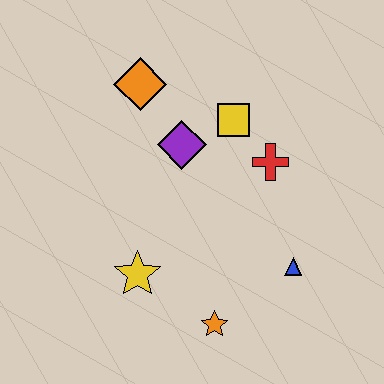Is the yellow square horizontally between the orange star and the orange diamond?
No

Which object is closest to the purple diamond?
The yellow square is closest to the purple diamond.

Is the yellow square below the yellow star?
No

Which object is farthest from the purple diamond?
The orange star is farthest from the purple diamond.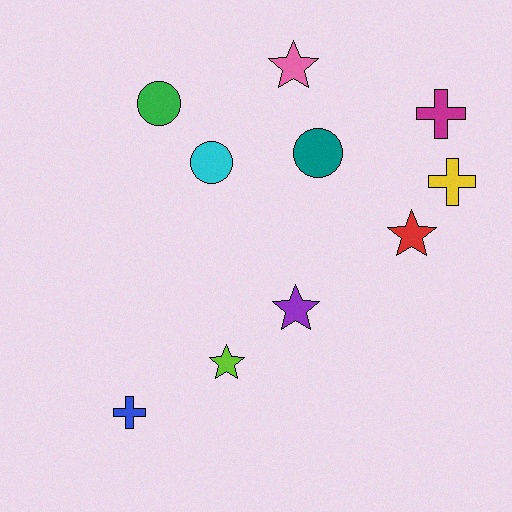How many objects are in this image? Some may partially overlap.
There are 10 objects.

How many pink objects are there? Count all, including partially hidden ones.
There is 1 pink object.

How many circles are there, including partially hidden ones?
There are 3 circles.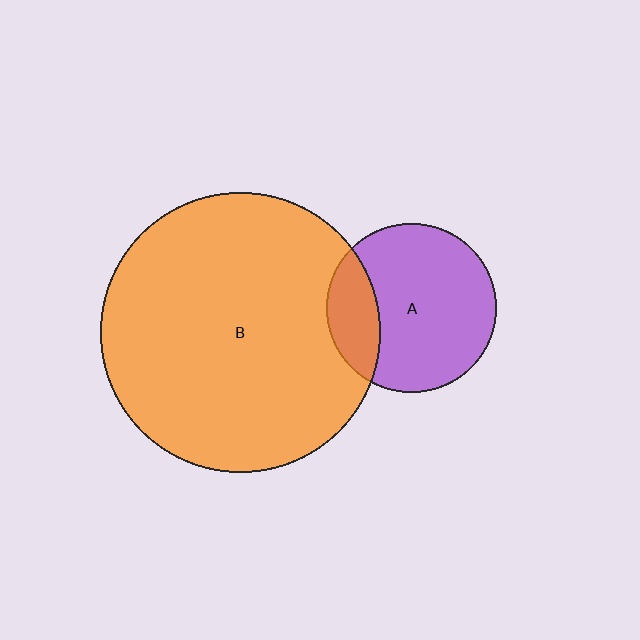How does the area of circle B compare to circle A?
Approximately 2.7 times.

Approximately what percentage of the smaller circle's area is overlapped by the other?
Approximately 20%.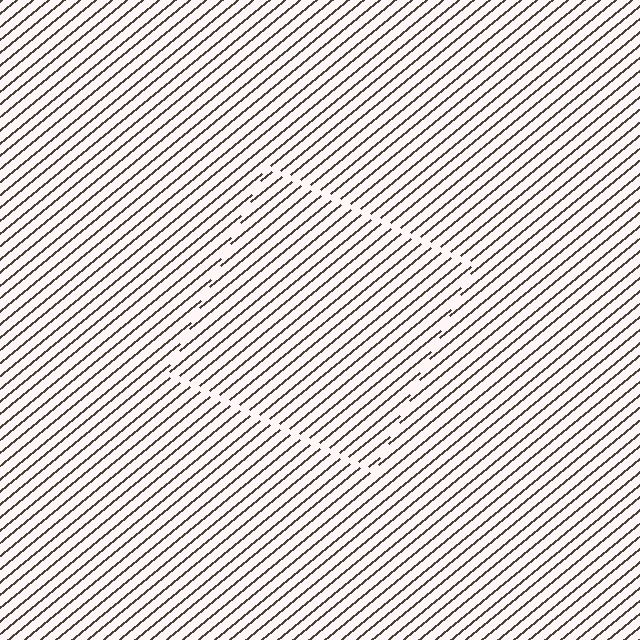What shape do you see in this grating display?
An illusory square. The interior of the shape contains the same grating, shifted by half a period — the contour is defined by the phase discontinuity where line-ends from the inner and outer gratings abut.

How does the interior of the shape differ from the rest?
The interior of the shape contains the same grating, shifted by half a period — the contour is defined by the phase discontinuity where line-ends from the inner and outer gratings abut.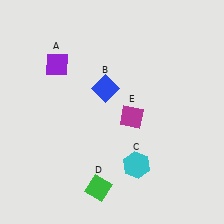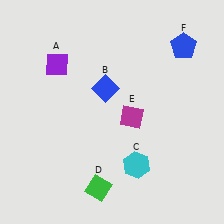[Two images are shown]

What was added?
A blue pentagon (F) was added in Image 2.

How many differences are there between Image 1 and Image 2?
There is 1 difference between the two images.